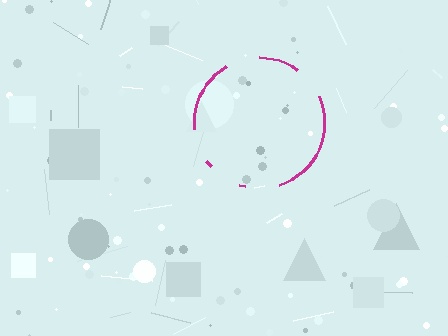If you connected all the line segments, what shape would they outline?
They would outline a circle.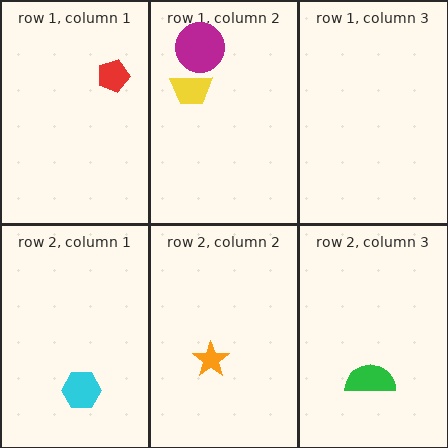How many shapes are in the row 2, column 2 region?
1.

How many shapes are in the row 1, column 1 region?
1.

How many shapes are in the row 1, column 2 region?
2.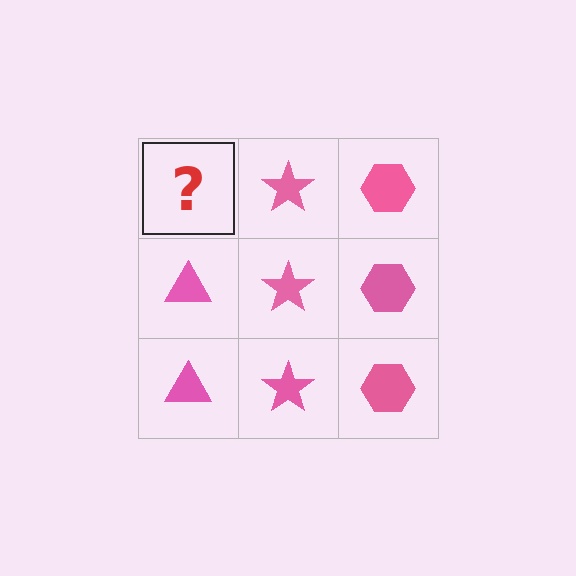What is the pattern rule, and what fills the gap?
The rule is that each column has a consistent shape. The gap should be filled with a pink triangle.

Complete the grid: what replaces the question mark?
The question mark should be replaced with a pink triangle.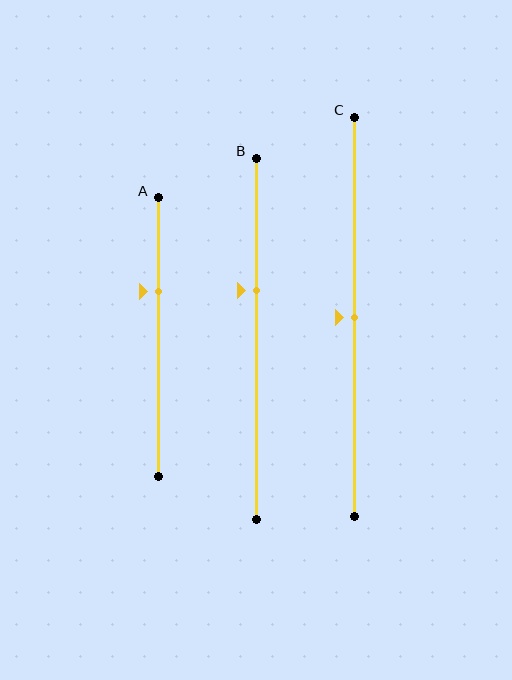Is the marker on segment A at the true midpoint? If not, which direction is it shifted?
No, the marker on segment A is shifted upward by about 17% of the segment length.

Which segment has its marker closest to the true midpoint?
Segment C has its marker closest to the true midpoint.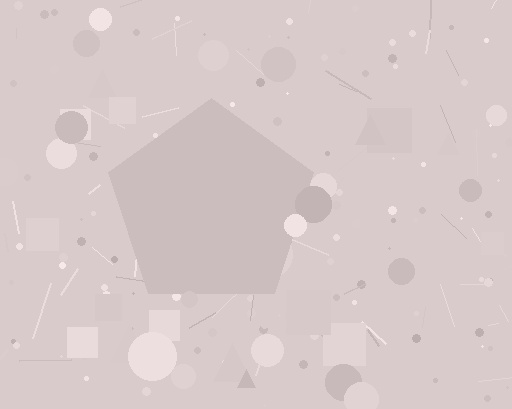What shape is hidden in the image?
A pentagon is hidden in the image.